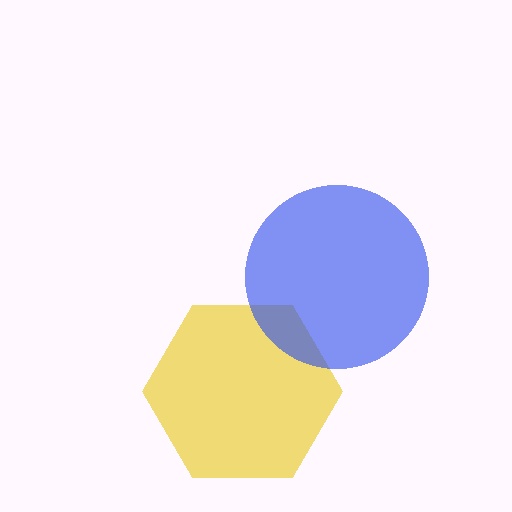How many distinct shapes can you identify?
There are 2 distinct shapes: a yellow hexagon, a blue circle.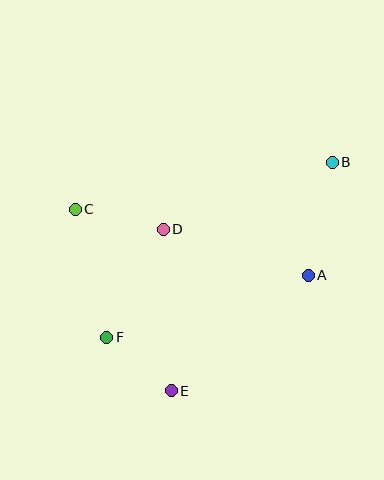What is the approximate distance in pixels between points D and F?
The distance between D and F is approximately 122 pixels.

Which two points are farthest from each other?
Points B and F are farthest from each other.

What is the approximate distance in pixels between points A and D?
The distance between A and D is approximately 152 pixels.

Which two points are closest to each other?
Points E and F are closest to each other.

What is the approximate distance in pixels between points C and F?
The distance between C and F is approximately 132 pixels.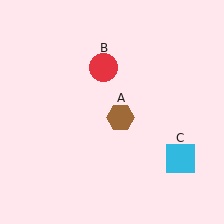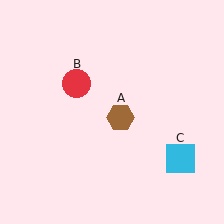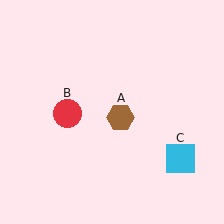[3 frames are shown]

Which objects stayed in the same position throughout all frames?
Brown hexagon (object A) and cyan square (object C) remained stationary.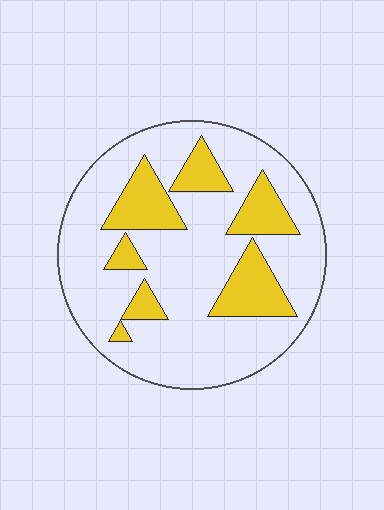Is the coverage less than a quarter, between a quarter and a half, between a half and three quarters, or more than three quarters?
Less than a quarter.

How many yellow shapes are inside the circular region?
7.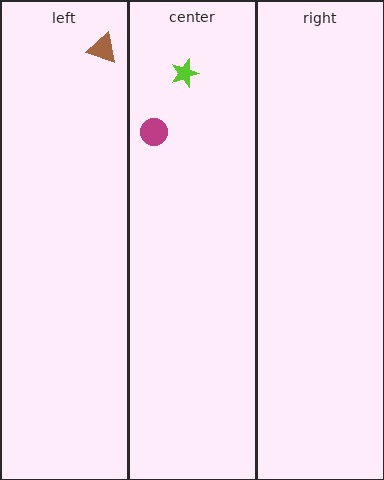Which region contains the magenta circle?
The center region.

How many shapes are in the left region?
1.